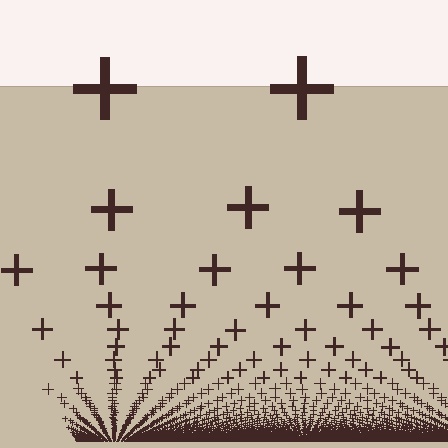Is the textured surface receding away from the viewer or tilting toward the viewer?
The surface appears to tilt toward the viewer. Texture elements get larger and sparser toward the top.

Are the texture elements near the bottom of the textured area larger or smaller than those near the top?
Smaller. The gradient is inverted — elements near the bottom are smaller and denser.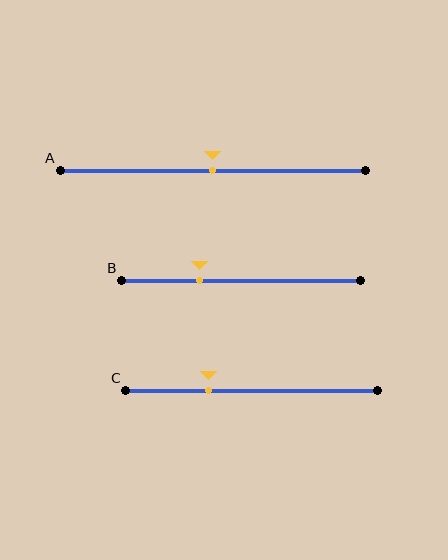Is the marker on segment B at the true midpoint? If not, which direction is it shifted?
No, the marker on segment B is shifted to the left by about 18% of the segment length.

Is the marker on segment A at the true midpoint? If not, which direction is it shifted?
Yes, the marker on segment A is at the true midpoint.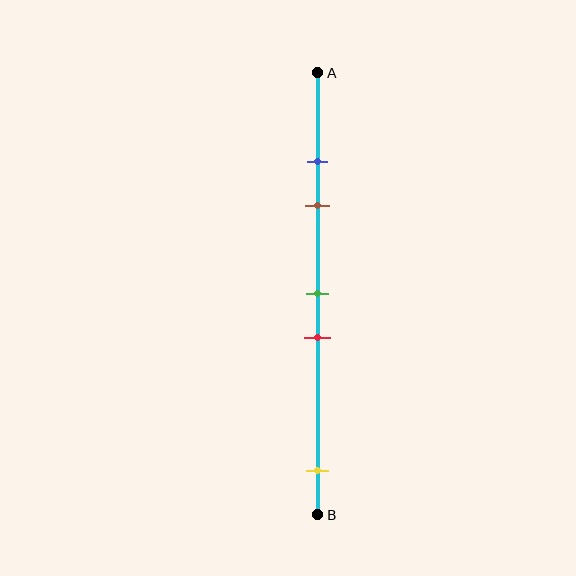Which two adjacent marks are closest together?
The blue and brown marks are the closest adjacent pair.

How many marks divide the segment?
There are 5 marks dividing the segment.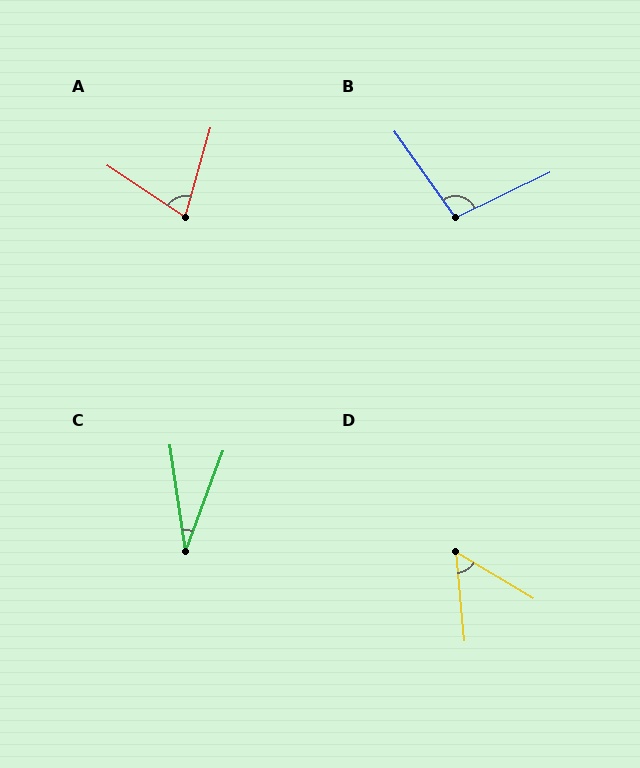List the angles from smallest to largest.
C (29°), D (54°), A (72°), B (99°).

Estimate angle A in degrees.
Approximately 72 degrees.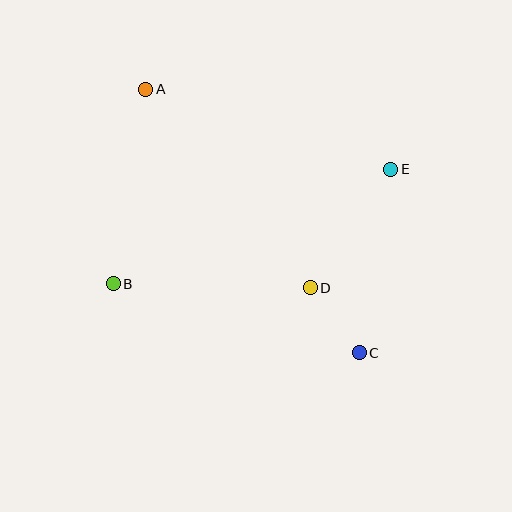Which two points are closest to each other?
Points C and D are closest to each other.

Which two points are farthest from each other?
Points A and C are farthest from each other.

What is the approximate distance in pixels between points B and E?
The distance between B and E is approximately 300 pixels.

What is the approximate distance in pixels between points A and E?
The distance between A and E is approximately 258 pixels.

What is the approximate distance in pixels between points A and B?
The distance between A and B is approximately 197 pixels.